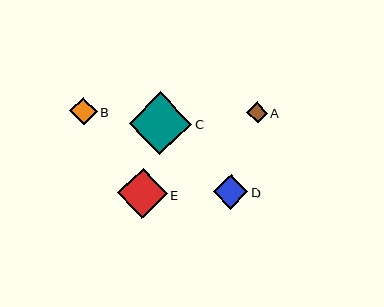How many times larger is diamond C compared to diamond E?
Diamond C is approximately 1.2 times the size of diamond E.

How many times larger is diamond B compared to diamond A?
Diamond B is approximately 1.3 times the size of diamond A.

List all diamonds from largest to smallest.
From largest to smallest: C, E, D, B, A.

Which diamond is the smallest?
Diamond A is the smallest with a size of approximately 21 pixels.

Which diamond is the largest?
Diamond C is the largest with a size of approximately 62 pixels.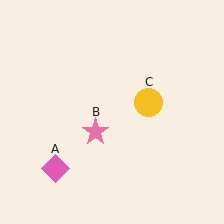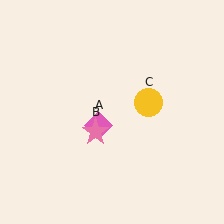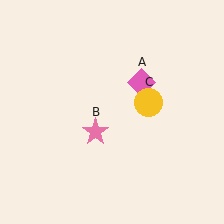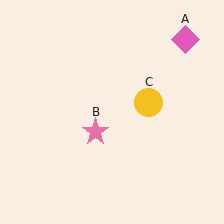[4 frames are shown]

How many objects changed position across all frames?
1 object changed position: pink diamond (object A).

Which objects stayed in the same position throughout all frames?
Pink star (object B) and yellow circle (object C) remained stationary.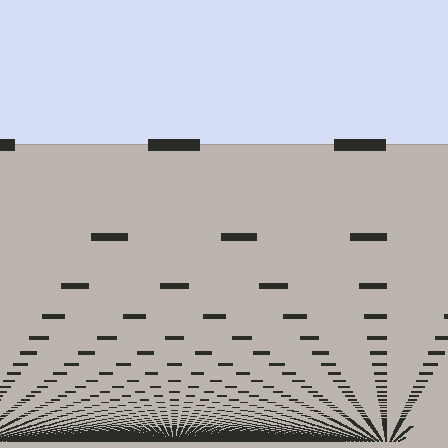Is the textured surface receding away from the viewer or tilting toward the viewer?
The surface appears to tilt toward the viewer. Texture elements get larger and sparser toward the top.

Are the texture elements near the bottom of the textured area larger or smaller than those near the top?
Smaller. The gradient is inverted — elements near the bottom are smaller and denser.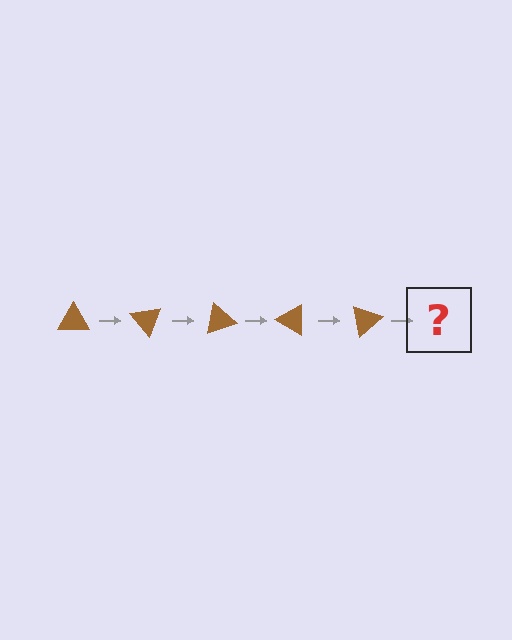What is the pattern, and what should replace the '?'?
The pattern is that the triangle rotates 50 degrees each step. The '?' should be a brown triangle rotated 250 degrees.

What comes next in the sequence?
The next element should be a brown triangle rotated 250 degrees.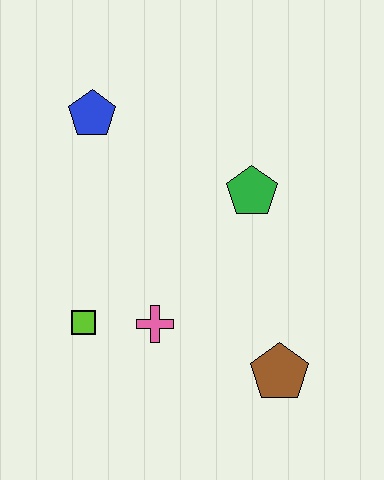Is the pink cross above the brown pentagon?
Yes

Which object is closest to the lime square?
The pink cross is closest to the lime square.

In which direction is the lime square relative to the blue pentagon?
The lime square is below the blue pentagon.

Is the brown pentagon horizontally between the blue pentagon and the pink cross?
No